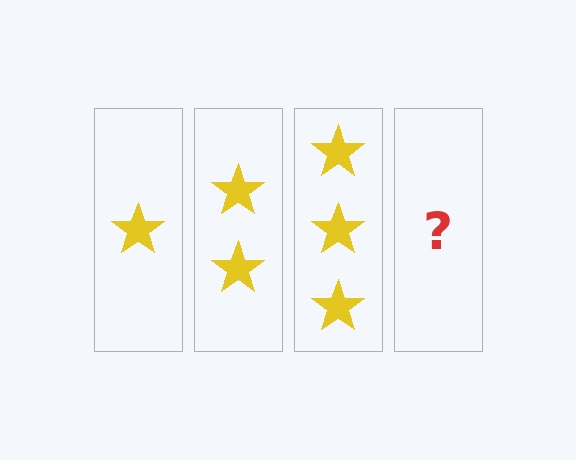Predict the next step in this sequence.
The next step is 4 stars.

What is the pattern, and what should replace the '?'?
The pattern is that each step adds one more star. The '?' should be 4 stars.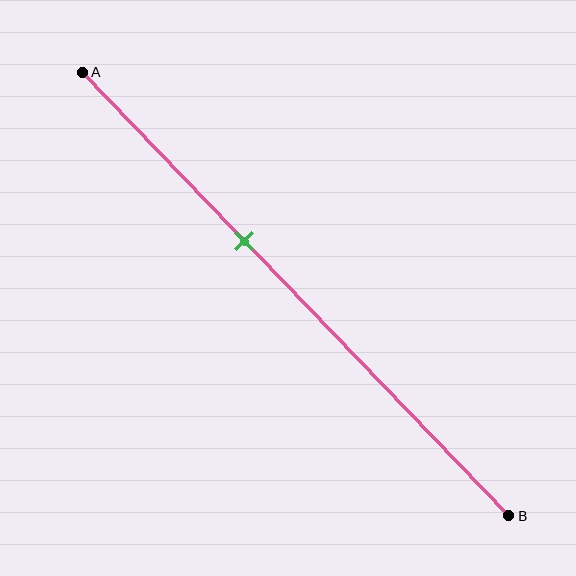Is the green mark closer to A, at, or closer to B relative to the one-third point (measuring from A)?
The green mark is closer to point B than the one-third point of segment AB.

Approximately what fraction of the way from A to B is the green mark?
The green mark is approximately 40% of the way from A to B.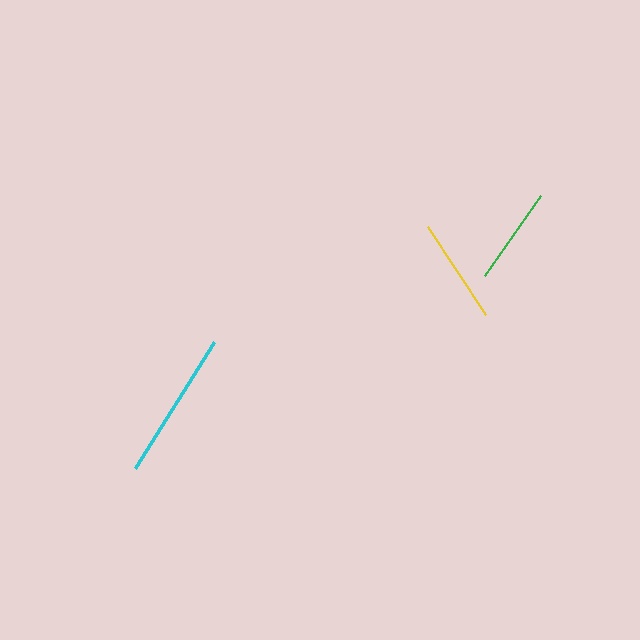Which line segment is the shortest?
The green line is the shortest at approximately 98 pixels.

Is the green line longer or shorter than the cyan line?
The cyan line is longer than the green line.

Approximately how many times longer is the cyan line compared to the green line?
The cyan line is approximately 1.5 times the length of the green line.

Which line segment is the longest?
The cyan line is the longest at approximately 149 pixels.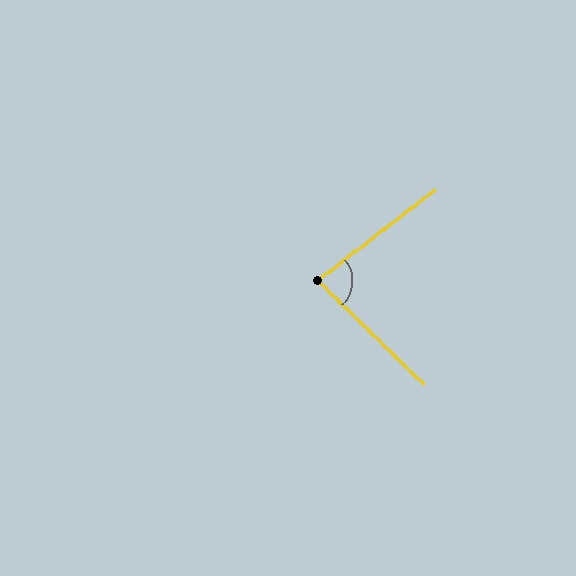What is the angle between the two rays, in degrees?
Approximately 82 degrees.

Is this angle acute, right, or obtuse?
It is acute.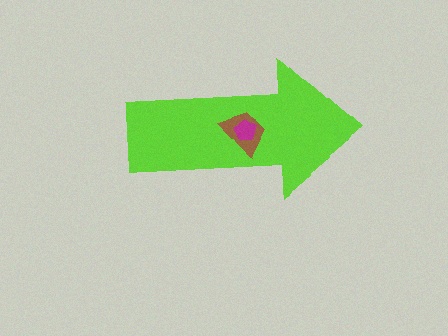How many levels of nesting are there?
3.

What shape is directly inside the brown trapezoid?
The magenta pentagon.